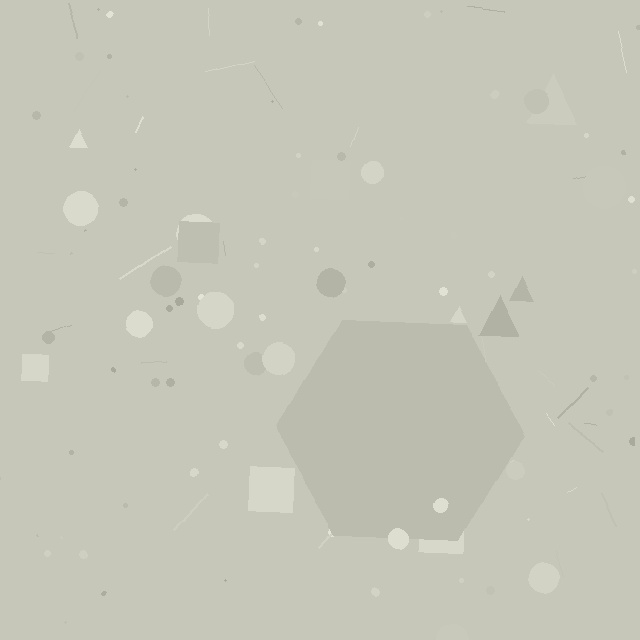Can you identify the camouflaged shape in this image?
The camouflaged shape is a hexagon.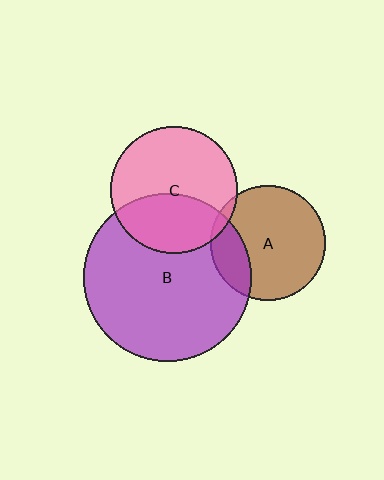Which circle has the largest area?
Circle B (purple).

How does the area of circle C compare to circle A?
Approximately 1.2 times.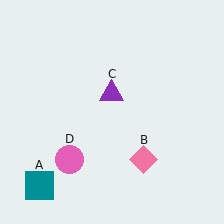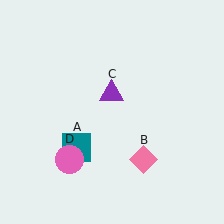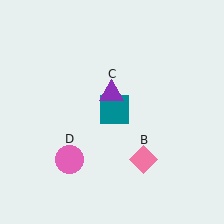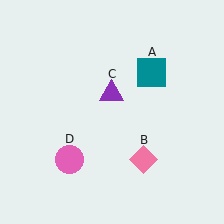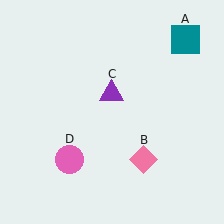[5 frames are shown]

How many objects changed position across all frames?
1 object changed position: teal square (object A).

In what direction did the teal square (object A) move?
The teal square (object A) moved up and to the right.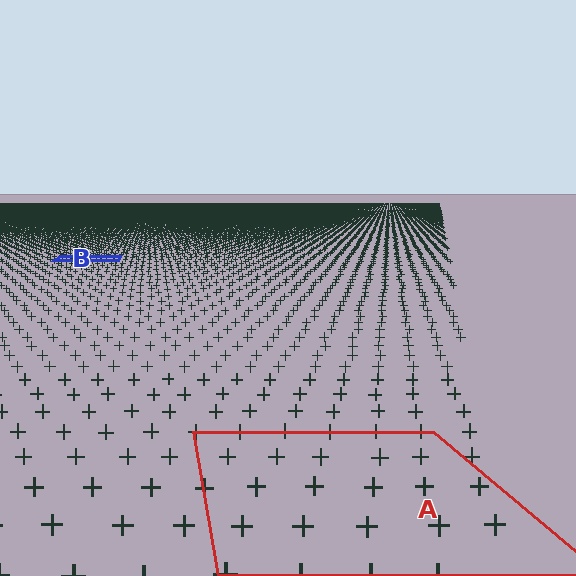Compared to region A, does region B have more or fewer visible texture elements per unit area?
Region B has more texture elements per unit area — they are packed more densely because it is farther away.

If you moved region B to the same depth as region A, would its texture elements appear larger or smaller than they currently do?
They would appear larger. At a closer depth, the same texture elements are projected at a bigger on-screen size.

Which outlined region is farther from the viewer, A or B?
Region B is farther from the viewer — the texture elements inside it appear smaller and more densely packed.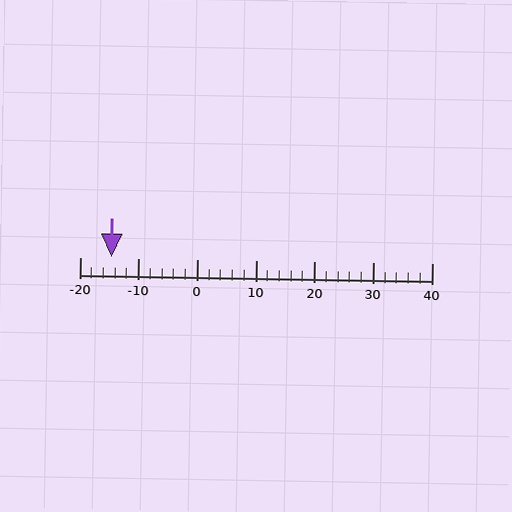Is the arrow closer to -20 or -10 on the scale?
The arrow is closer to -10.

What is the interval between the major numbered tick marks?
The major tick marks are spaced 10 units apart.